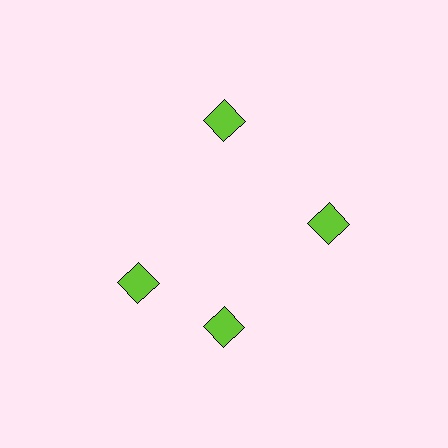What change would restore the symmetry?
The symmetry would be restored by rotating it back into even spacing with its neighbors so that all 4 diamonds sit at equal angles and equal distance from the center.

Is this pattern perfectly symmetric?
No. The 4 lime diamonds are arranged in a ring, but one element near the 9 o'clock position is rotated out of alignment along the ring, breaking the 4-fold rotational symmetry.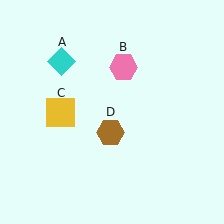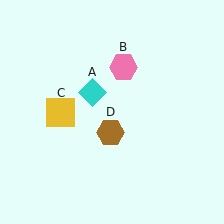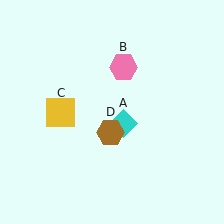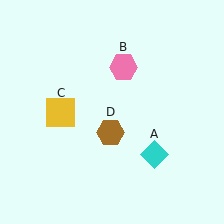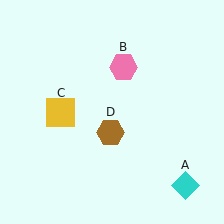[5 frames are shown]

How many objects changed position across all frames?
1 object changed position: cyan diamond (object A).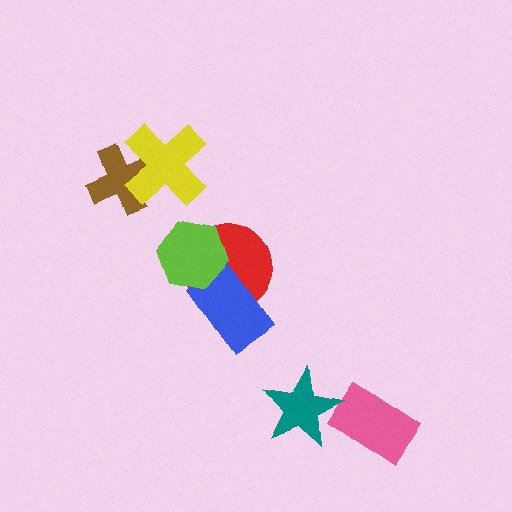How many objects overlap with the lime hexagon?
2 objects overlap with the lime hexagon.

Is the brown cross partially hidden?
Yes, it is partially covered by another shape.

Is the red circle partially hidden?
Yes, it is partially covered by another shape.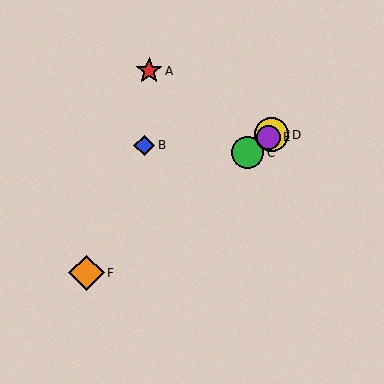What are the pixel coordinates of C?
Object C is at (248, 153).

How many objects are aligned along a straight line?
4 objects (C, D, E, F) are aligned along a straight line.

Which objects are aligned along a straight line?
Objects C, D, E, F are aligned along a straight line.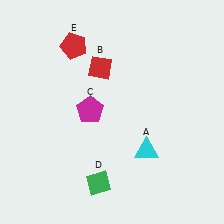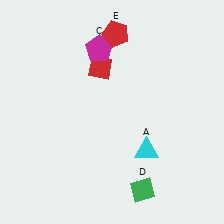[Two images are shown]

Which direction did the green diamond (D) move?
The green diamond (D) moved right.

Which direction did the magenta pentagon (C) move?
The magenta pentagon (C) moved up.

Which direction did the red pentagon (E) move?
The red pentagon (E) moved right.